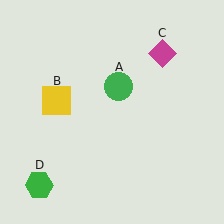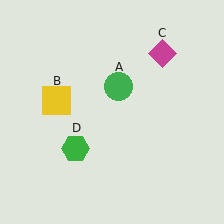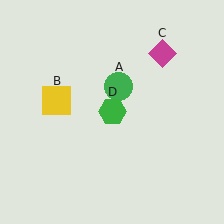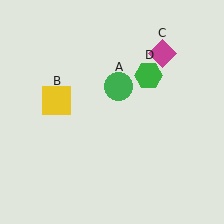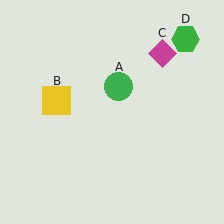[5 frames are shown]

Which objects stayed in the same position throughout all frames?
Green circle (object A) and yellow square (object B) and magenta diamond (object C) remained stationary.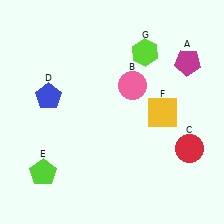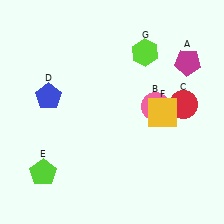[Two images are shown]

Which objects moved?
The objects that moved are: the pink circle (B), the red circle (C).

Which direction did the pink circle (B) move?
The pink circle (B) moved right.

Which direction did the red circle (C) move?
The red circle (C) moved up.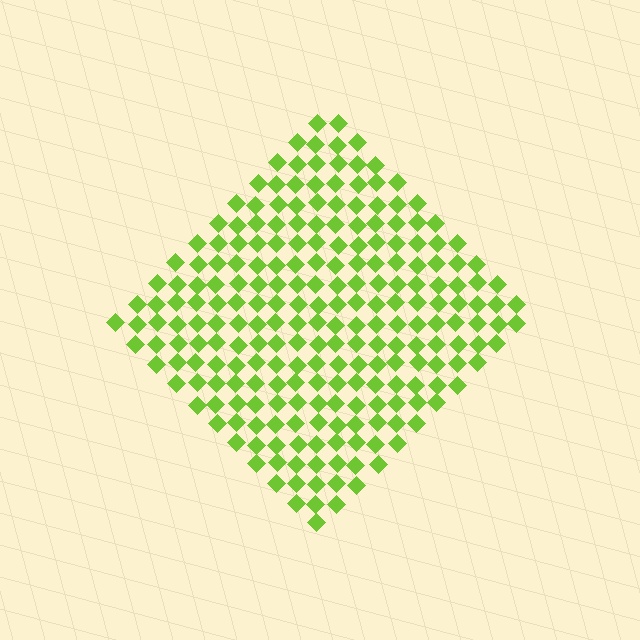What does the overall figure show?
The overall figure shows a diamond.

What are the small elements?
The small elements are diamonds.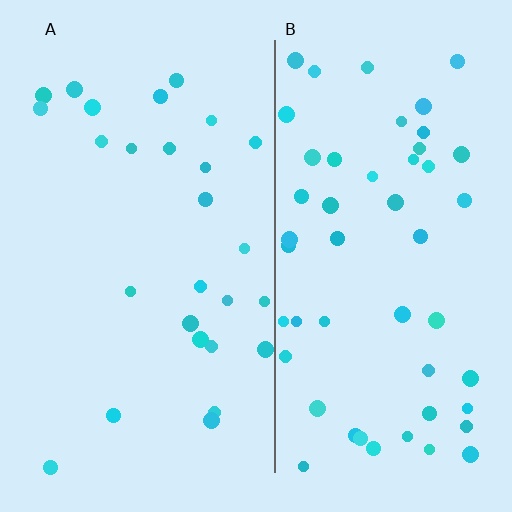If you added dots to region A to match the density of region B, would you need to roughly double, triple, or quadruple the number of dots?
Approximately double.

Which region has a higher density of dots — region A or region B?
B (the right).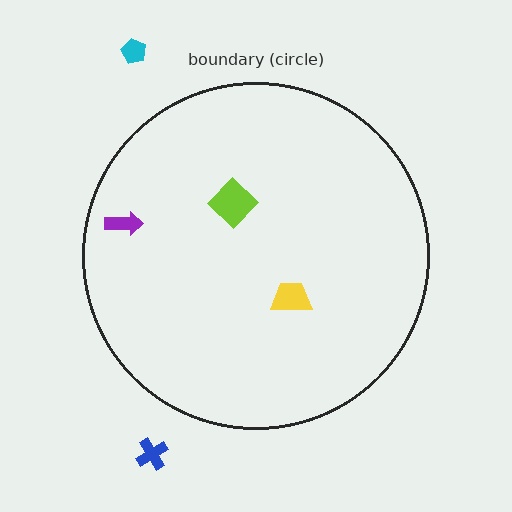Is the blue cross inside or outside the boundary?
Outside.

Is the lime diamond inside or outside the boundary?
Inside.